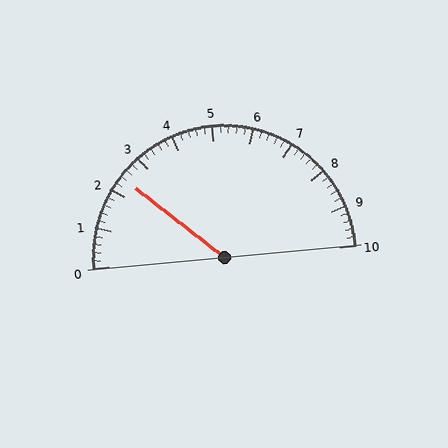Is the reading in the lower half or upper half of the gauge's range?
The reading is in the lower half of the range (0 to 10).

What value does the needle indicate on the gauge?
The needle indicates approximately 2.4.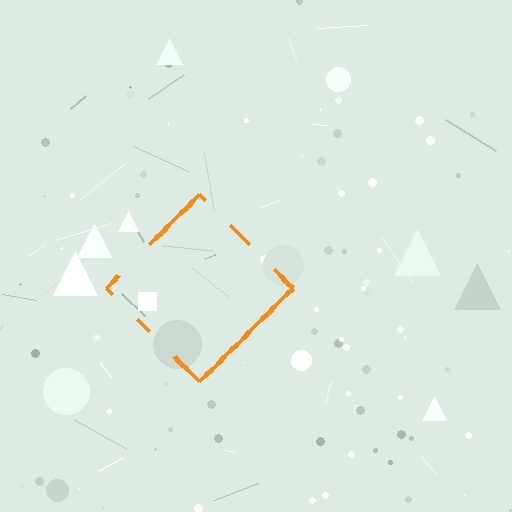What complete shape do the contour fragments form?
The contour fragments form a diamond.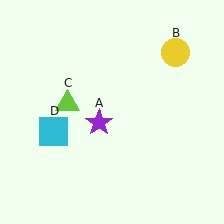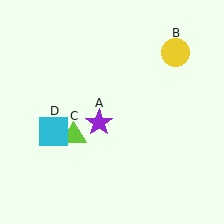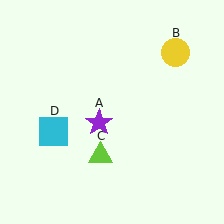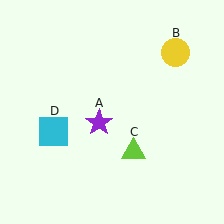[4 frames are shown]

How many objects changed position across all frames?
1 object changed position: lime triangle (object C).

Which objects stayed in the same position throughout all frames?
Purple star (object A) and yellow circle (object B) and cyan square (object D) remained stationary.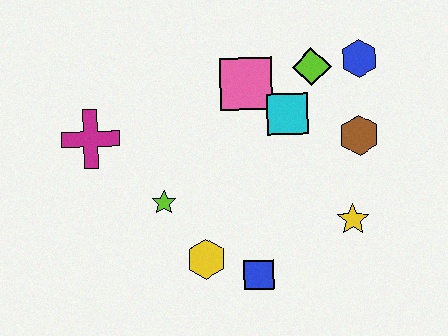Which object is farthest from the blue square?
The blue hexagon is farthest from the blue square.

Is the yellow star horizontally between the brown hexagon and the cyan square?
Yes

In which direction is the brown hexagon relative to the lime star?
The brown hexagon is to the right of the lime star.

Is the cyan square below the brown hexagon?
No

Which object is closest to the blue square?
The yellow hexagon is closest to the blue square.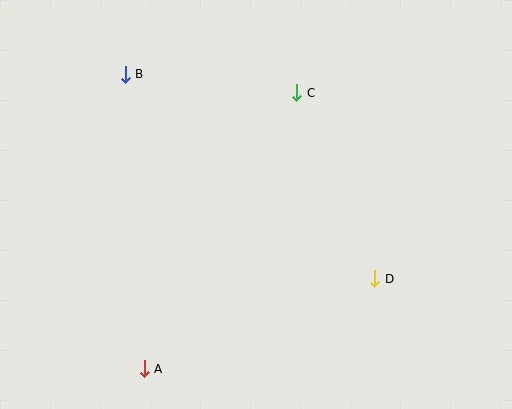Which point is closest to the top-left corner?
Point B is closest to the top-left corner.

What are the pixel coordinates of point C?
Point C is at (297, 93).